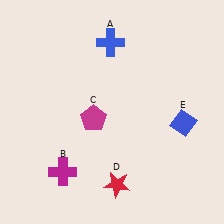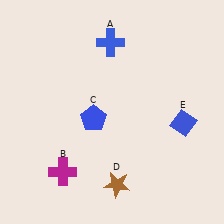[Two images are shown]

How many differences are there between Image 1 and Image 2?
There are 2 differences between the two images.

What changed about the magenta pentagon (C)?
In Image 1, C is magenta. In Image 2, it changed to blue.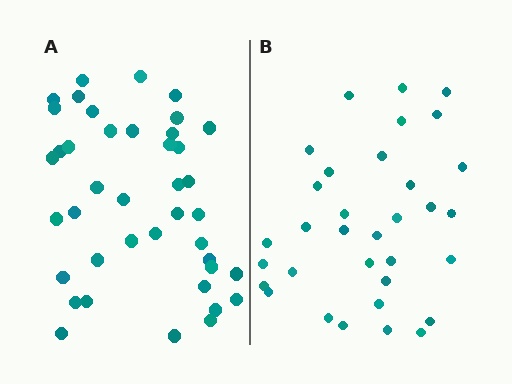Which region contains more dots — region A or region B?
Region A (the left region) has more dots.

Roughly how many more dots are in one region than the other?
Region A has roughly 8 or so more dots than region B.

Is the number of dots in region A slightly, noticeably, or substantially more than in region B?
Region A has only slightly more — the two regions are fairly close. The ratio is roughly 1.2 to 1.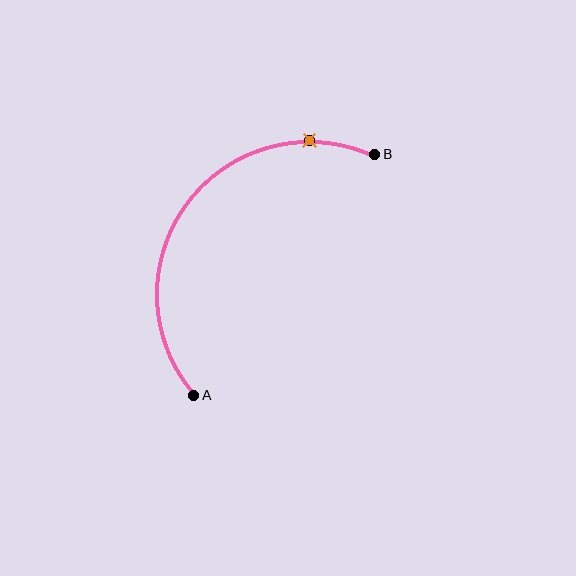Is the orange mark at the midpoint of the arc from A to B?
No. The orange mark lies on the arc but is closer to endpoint B. The arc midpoint would be at the point on the curve equidistant along the arc from both A and B.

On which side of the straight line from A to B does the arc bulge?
The arc bulges above and to the left of the straight line connecting A and B.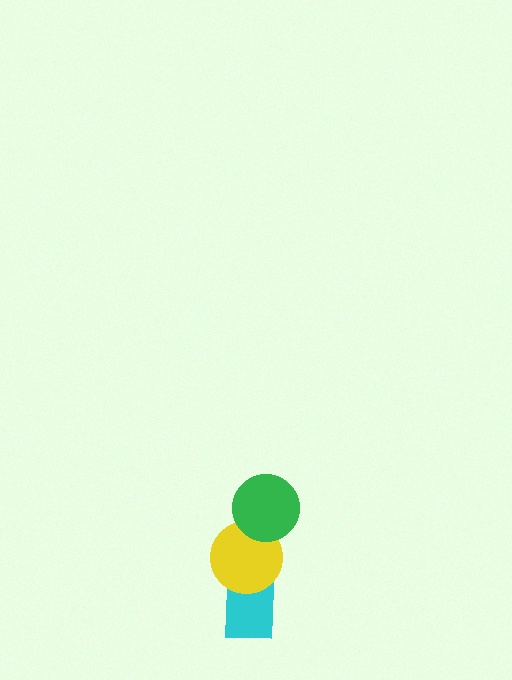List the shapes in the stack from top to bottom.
From top to bottom: the green circle, the yellow circle, the cyan rectangle.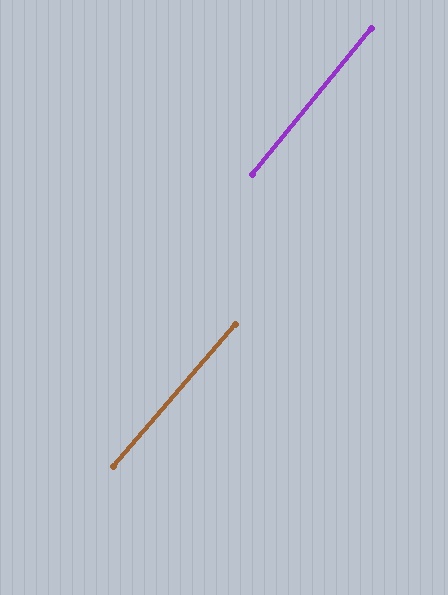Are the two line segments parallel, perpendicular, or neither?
Parallel — their directions differ by only 1.7°.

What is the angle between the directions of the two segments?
Approximately 2 degrees.